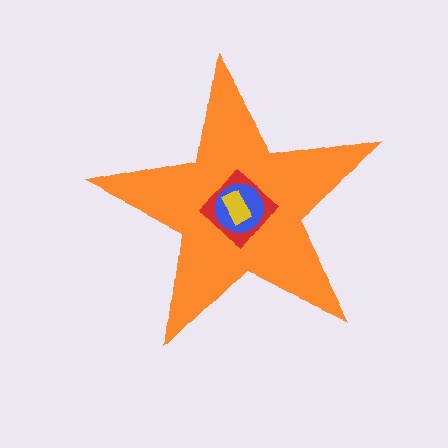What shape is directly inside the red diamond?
The blue circle.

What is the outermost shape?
The orange star.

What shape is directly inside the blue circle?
The yellow rectangle.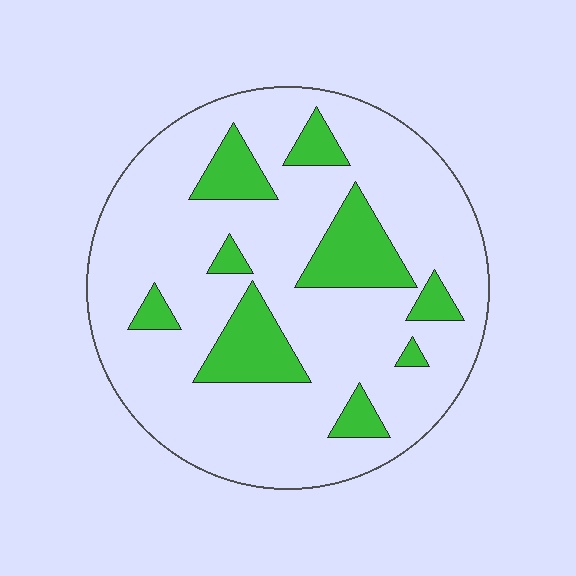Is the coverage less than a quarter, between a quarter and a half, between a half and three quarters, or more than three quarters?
Less than a quarter.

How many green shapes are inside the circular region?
9.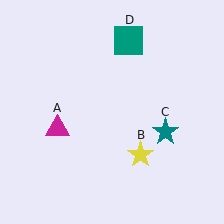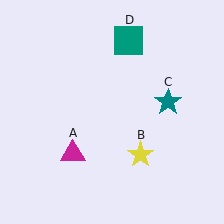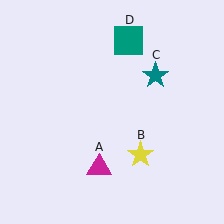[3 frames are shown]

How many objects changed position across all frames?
2 objects changed position: magenta triangle (object A), teal star (object C).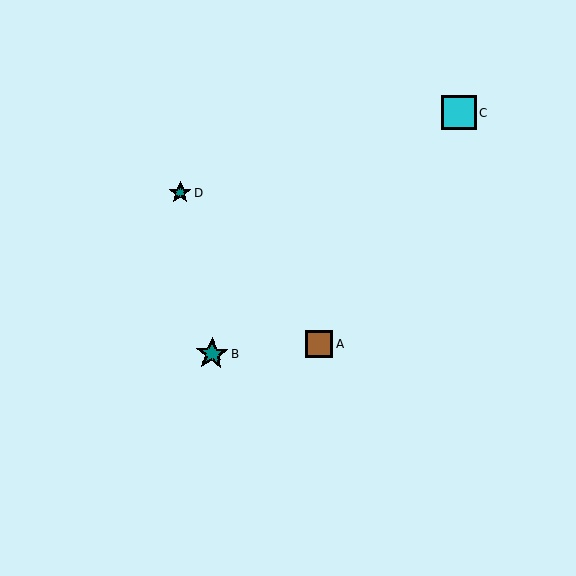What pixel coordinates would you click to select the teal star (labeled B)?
Click at (212, 354) to select the teal star B.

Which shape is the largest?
The cyan square (labeled C) is the largest.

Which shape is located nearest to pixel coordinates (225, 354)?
The teal star (labeled B) at (212, 354) is nearest to that location.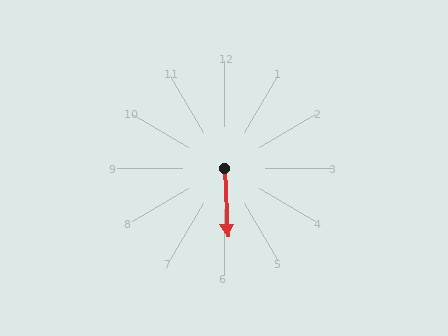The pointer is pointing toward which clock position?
Roughly 6 o'clock.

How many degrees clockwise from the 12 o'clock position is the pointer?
Approximately 177 degrees.